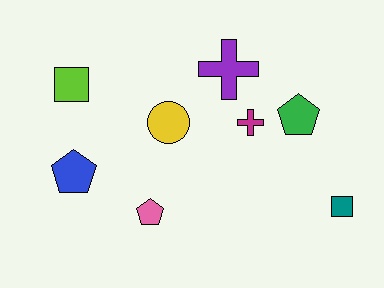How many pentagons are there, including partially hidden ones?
There are 3 pentagons.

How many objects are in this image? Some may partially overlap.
There are 8 objects.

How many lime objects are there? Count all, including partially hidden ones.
There is 1 lime object.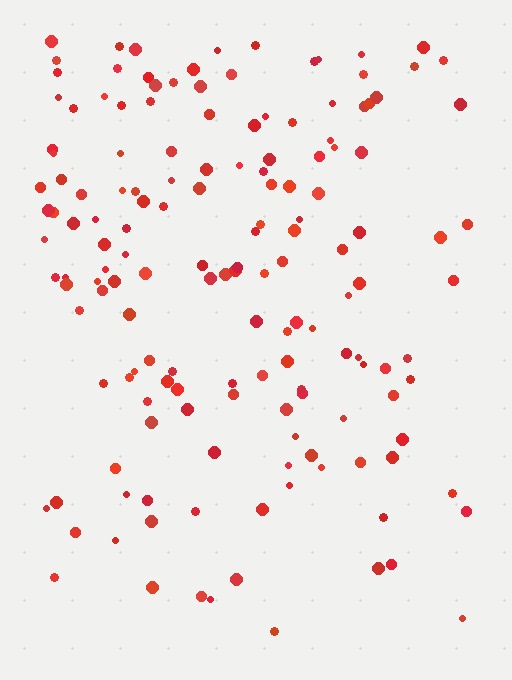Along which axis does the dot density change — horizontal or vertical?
Vertical.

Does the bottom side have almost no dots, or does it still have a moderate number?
Still a moderate number, just noticeably fewer than the top.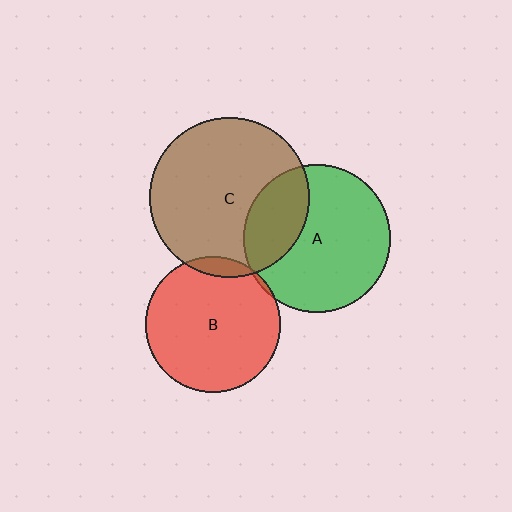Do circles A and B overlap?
Yes.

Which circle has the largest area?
Circle C (brown).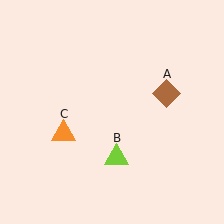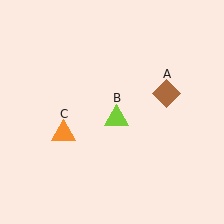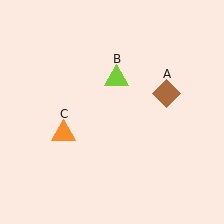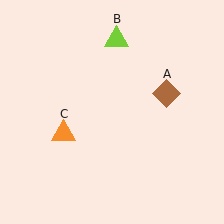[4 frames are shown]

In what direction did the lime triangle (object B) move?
The lime triangle (object B) moved up.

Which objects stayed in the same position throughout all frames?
Brown diamond (object A) and orange triangle (object C) remained stationary.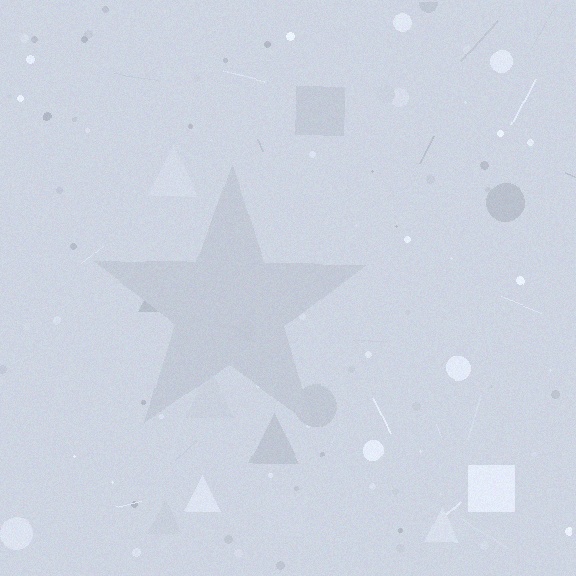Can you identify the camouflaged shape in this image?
The camouflaged shape is a star.